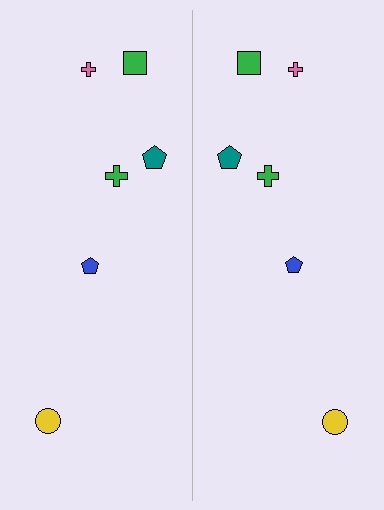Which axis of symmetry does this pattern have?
The pattern has a vertical axis of symmetry running through the center of the image.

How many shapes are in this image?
There are 12 shapes in this image.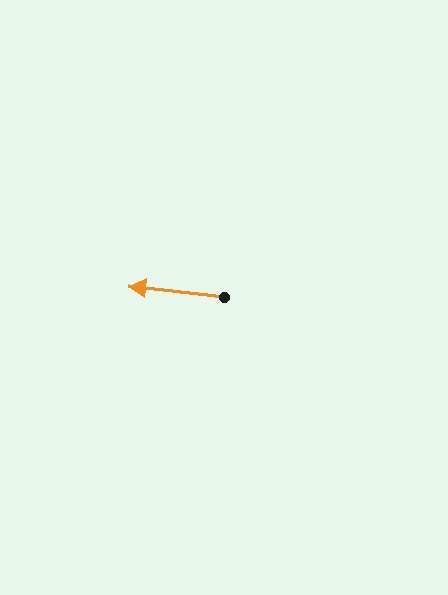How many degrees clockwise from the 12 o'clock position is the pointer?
Approximately 277 degrees.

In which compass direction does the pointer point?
West.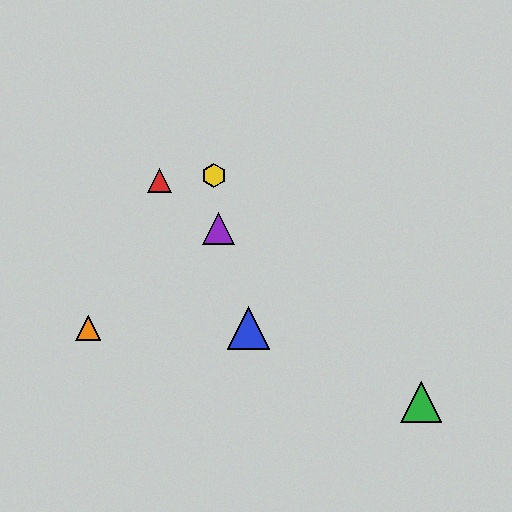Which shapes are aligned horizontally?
The blue triangle, the orange triangle are aligned horizontally.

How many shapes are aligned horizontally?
2 shapes (the blue triangle, the orange triangle) are aligned horizontally.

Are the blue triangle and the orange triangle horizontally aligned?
Yes, both are at y≈328.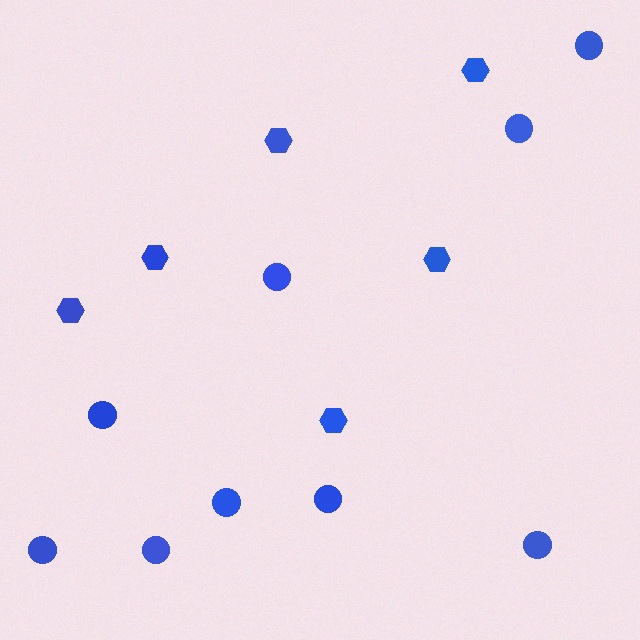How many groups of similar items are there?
There are 2 groups: one group of circles (9) and one group of hexagons (6).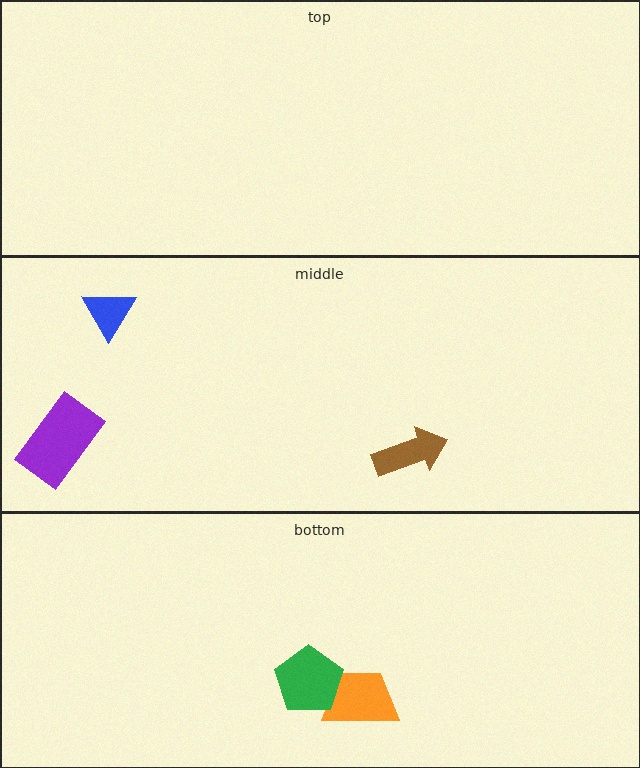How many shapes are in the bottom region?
2.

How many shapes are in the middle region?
3.